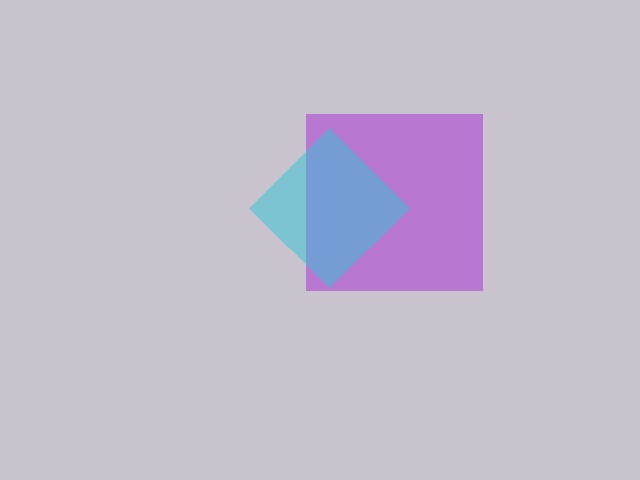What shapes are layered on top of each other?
The layered shapes are: a purple square, a cyan diamond.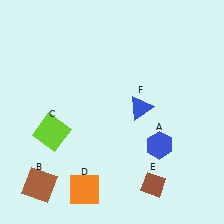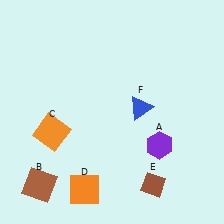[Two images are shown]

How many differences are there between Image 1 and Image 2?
There are 2 differences between the two images.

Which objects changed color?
A changed from blue to purple. C changed from lime to orange.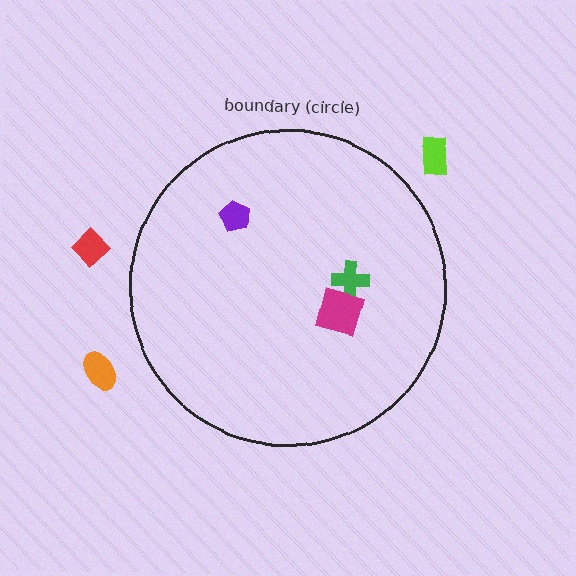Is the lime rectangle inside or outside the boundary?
Outside.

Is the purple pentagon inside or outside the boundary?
Inside.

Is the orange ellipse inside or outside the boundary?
Outside.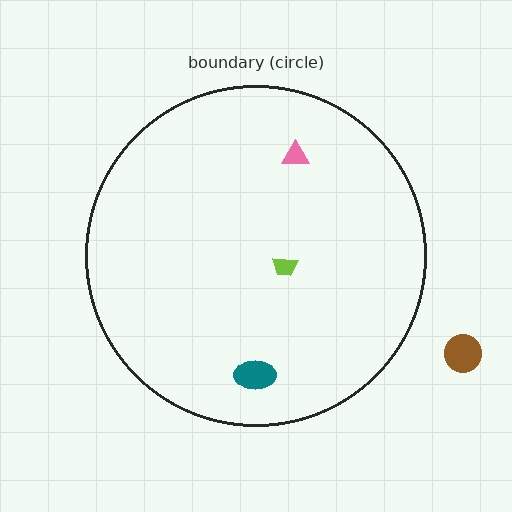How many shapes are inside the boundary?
3 inside, 1 outside.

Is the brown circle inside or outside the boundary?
Outside.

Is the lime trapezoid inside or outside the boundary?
Inside.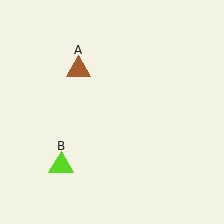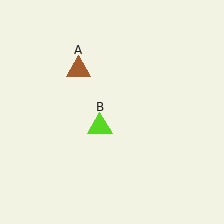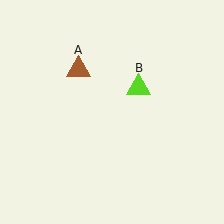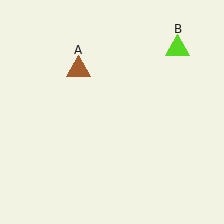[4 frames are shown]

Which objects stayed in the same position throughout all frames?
Brown triangle (object A) remained stationary.